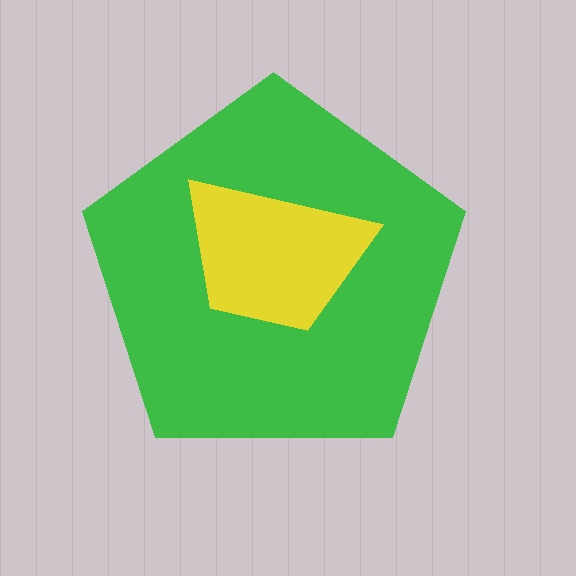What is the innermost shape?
The yellow trapezoid.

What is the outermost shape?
The green pentagon.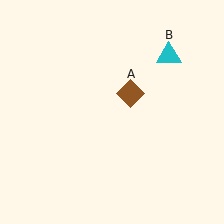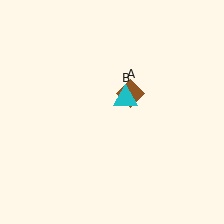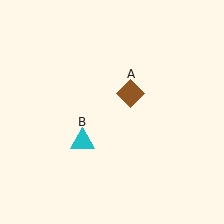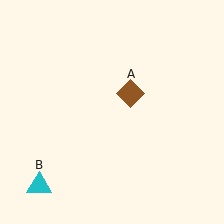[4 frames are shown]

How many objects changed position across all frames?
1 object changed position: cyan triangle (object B).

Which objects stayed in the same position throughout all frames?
Brown diamond (object A) remained stationary.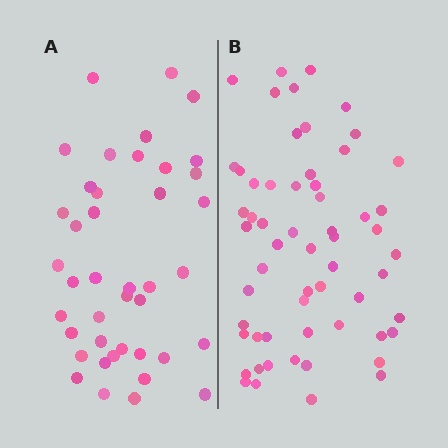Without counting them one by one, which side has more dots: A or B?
Region B (the right region) has more dots.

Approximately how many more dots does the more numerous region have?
Region B has approximately 20 more dots than region A.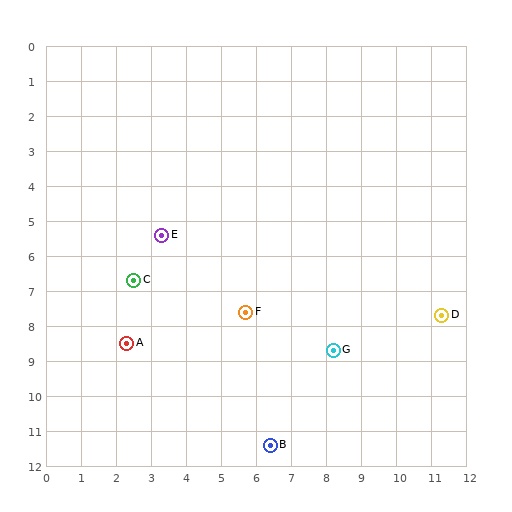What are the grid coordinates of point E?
Point E is at approximately (3.3, 5.4).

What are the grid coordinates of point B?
Point B is at approximately (6.4, 11.4).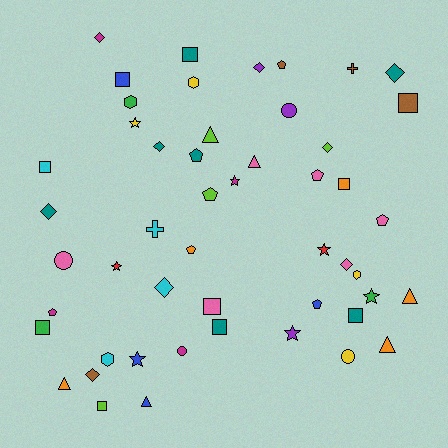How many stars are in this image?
There are 7 stars.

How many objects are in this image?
There are 50 objects.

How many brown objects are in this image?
There are 4 brown objects.